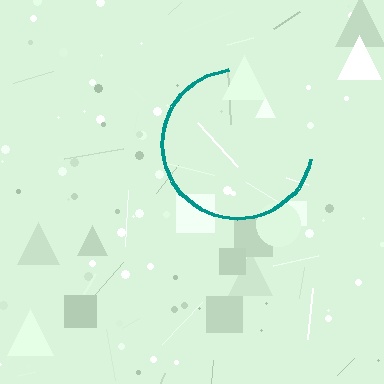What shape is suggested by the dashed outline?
The dashed outline suggests a circle.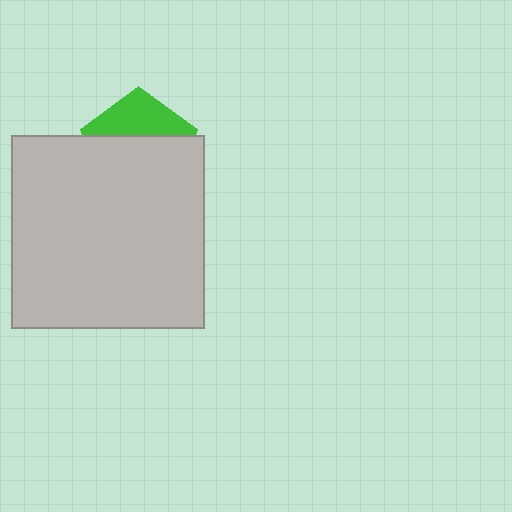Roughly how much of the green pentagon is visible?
A small part of it is visible (roughly 36%).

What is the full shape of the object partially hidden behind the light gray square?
The partially hidden object is a green pentagon.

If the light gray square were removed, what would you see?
You would see the complete green pentagon.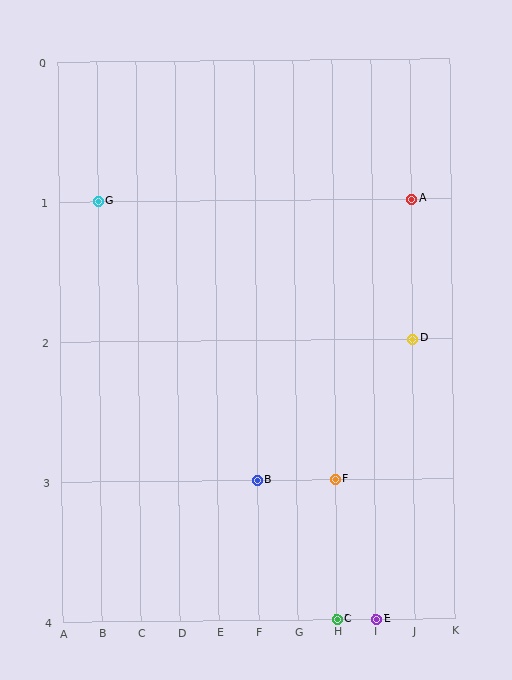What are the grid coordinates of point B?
Point B is at grid coordinates (F, 3).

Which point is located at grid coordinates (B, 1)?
Point G is at (B, 1).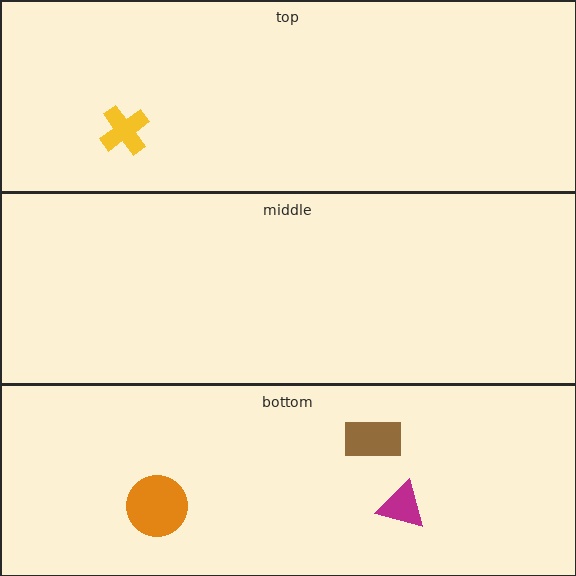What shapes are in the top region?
The yellow cross.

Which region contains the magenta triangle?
The bottom region.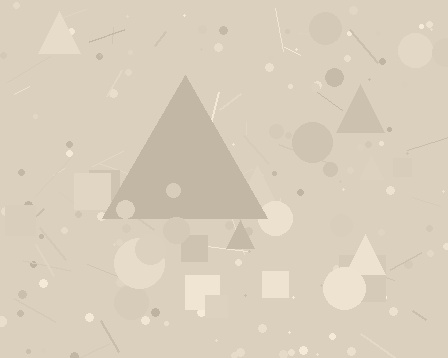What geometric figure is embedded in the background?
A triangle is embedded in the background.